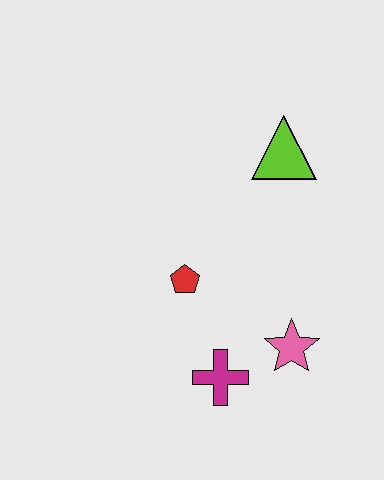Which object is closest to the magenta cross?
The pink star is closest to the magenta cross.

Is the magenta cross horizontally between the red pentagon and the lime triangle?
Yes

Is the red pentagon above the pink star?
Yes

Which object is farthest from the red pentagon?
The lime triangle is farthest from the red pentagon.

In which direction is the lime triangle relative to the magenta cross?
The lime triangle is above the magenta cross.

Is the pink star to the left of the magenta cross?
No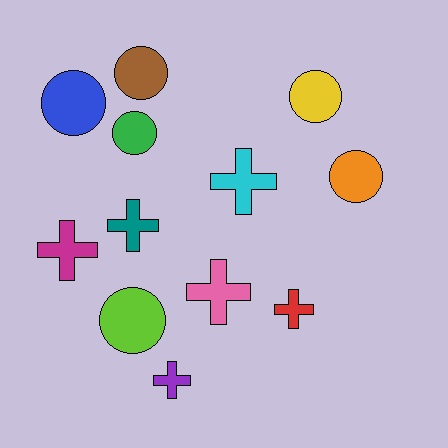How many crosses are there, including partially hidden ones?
There are 6 crosses.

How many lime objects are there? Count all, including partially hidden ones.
There is 1 lime object.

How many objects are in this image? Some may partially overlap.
There are 12 objects.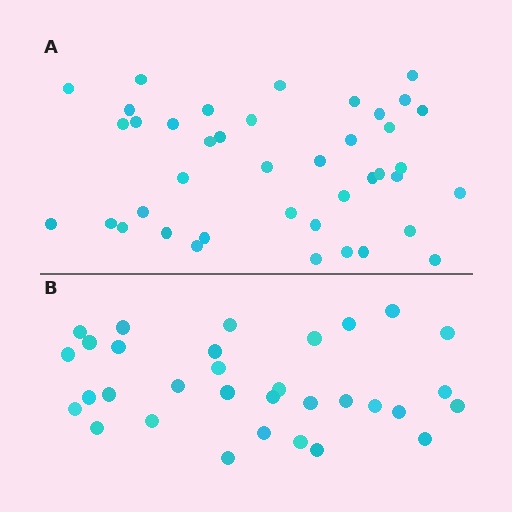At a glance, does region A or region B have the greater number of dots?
Region A (the top region) has more dots.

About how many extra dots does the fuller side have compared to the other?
Region A has roughly 8 or so more dots than region B.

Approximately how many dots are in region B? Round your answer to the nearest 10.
About 30 dots. (The exact count is 32, which rounds to 30.)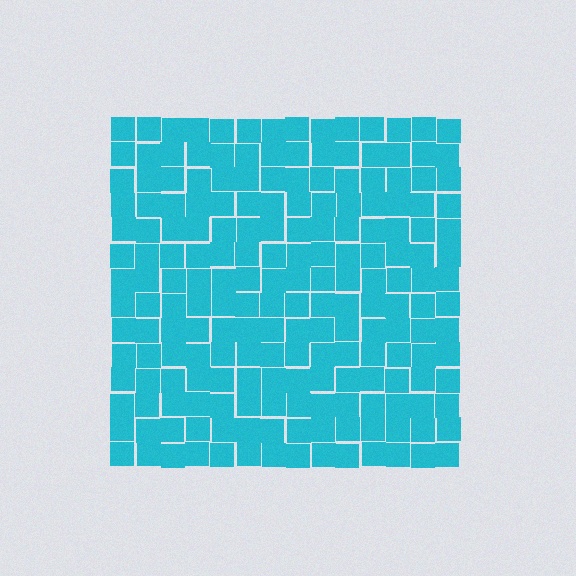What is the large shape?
The large shape is a square.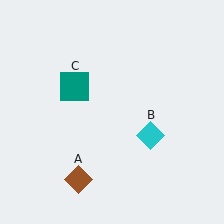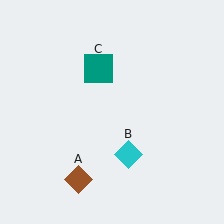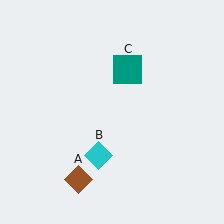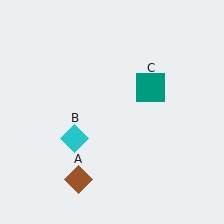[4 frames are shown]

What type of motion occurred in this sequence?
The cyan diamond (object B), teal square (object C) rotated clockwise around the center of the scene.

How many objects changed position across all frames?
2 objects changed position: cyan diamond (object B), teal square (object C).